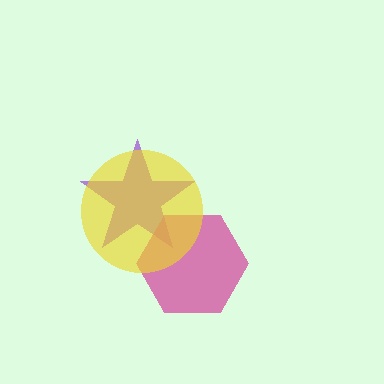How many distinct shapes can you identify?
There are 3 distinct shapes: a purple star, a magenta hexagon, a yellow circle.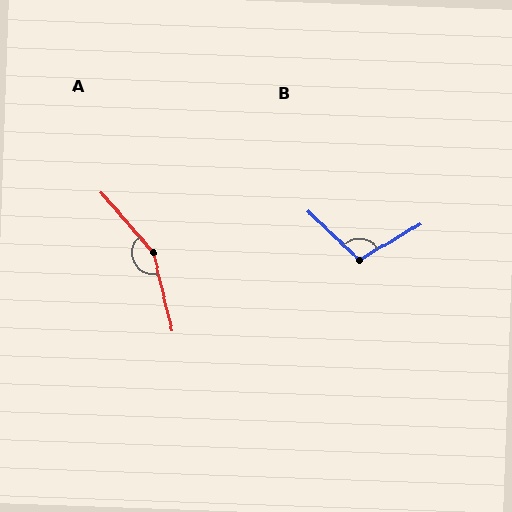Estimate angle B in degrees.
Approximately 106 degrees.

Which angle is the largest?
A, at approximately 153 degrees.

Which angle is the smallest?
B, at approximately 106 degrees.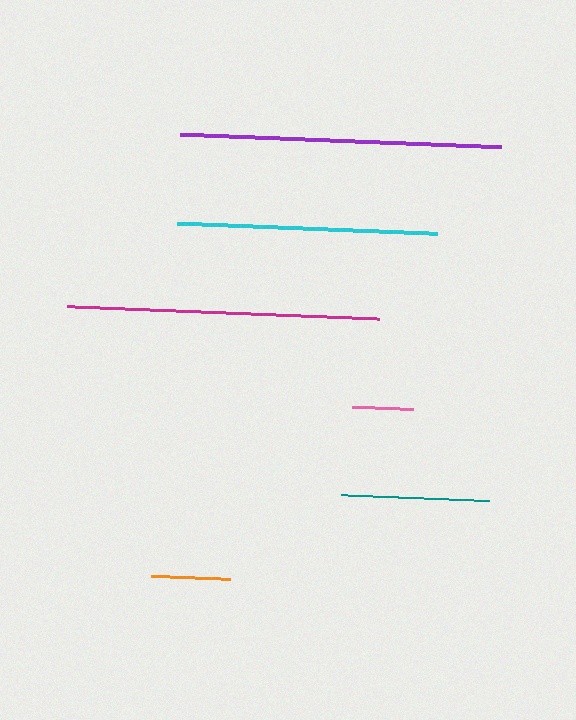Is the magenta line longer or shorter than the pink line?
The magenta line is longer than the pink line.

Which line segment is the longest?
The purple line is the longest at approximately 321 pixels.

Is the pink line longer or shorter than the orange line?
The orange line is longer than the pink line.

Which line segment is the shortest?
The pink line is the shortest at approximately 61 pixels.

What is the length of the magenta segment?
The magenta segment is approximately 312 pixels long.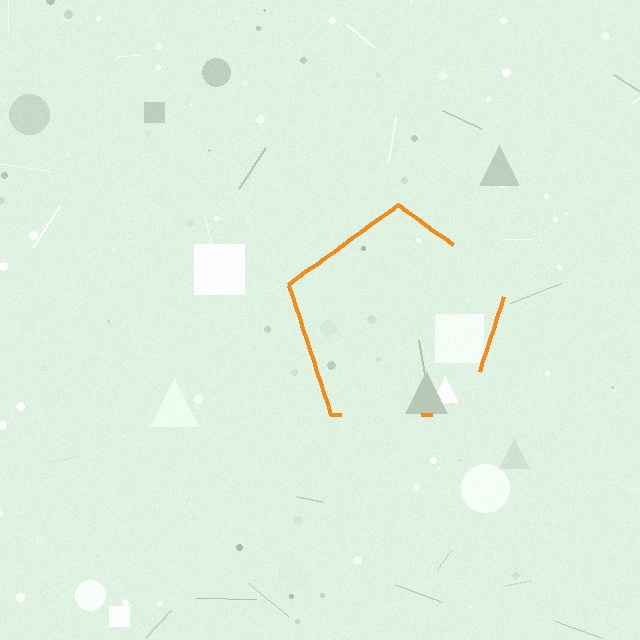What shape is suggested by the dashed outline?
The dashed outline suggests a pentagon.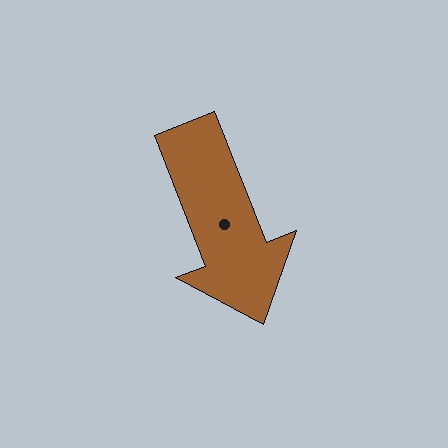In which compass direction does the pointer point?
South.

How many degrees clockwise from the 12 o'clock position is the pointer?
Approximately 158 degrees.